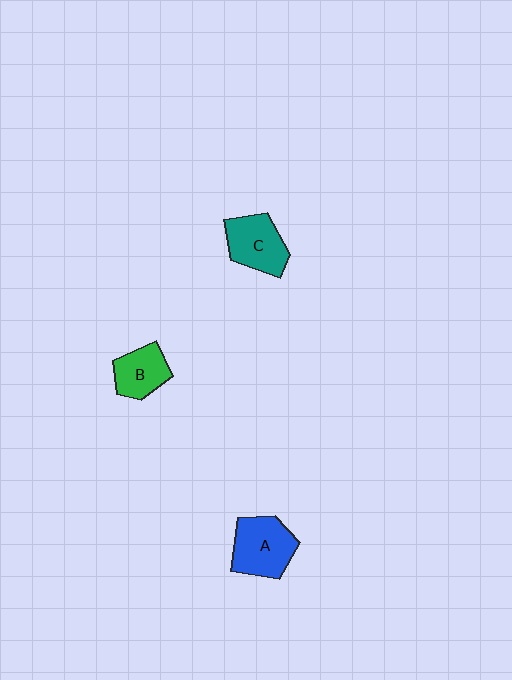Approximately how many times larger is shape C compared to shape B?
Approximately 1.2 times.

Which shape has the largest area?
Shape A (blue).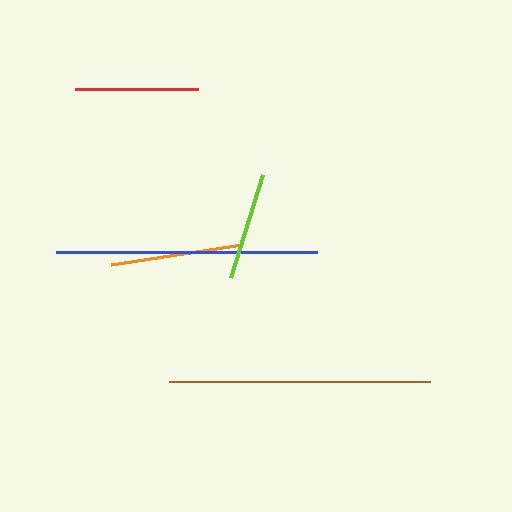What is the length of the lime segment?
The lime segment is approximately 108 pixels long.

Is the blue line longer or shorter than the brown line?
The blue line is longer than the brown line.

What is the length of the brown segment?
The brown segment is approximately 261 pixels long.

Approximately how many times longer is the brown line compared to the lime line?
The brown line is approximately 2.4 times the length of the lime line.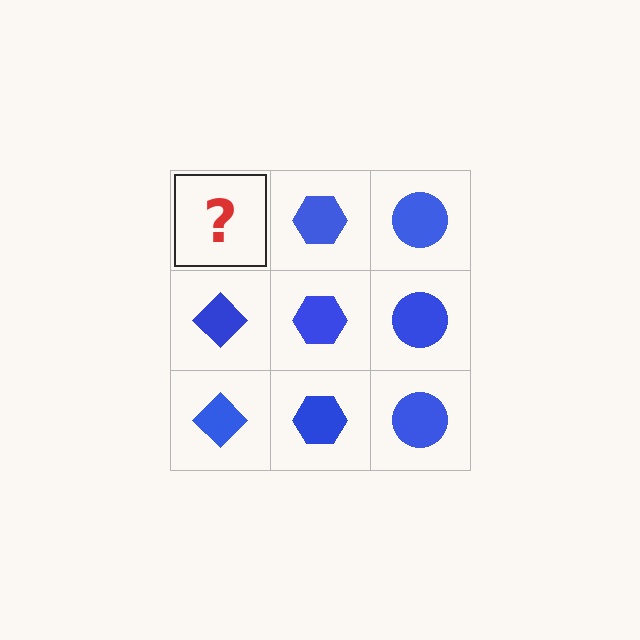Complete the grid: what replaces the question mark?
The question mark should be replaced with a blue diamond.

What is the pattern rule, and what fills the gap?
The rule is that each column has a consistent shape. The gap should be filled with a blue diamond.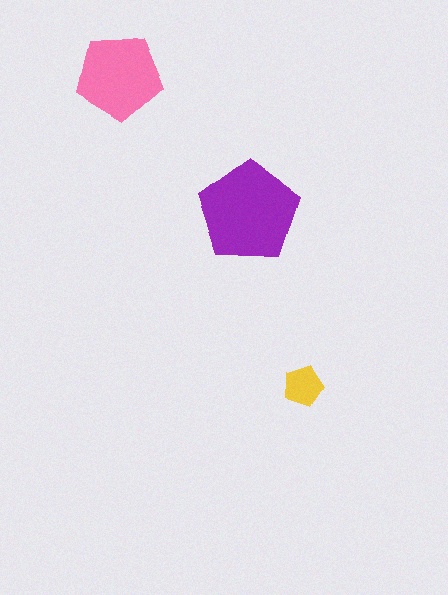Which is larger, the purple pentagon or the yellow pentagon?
The purple one.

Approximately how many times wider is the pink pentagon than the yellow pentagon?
About 2 times wider.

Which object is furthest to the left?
The pink pentagon is leftmost.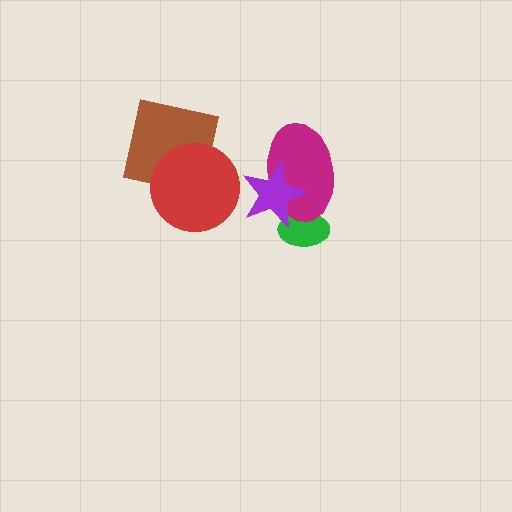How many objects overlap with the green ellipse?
2 objects overlap with the green ellipse.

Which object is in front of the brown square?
The red circle is in front of the brown square.